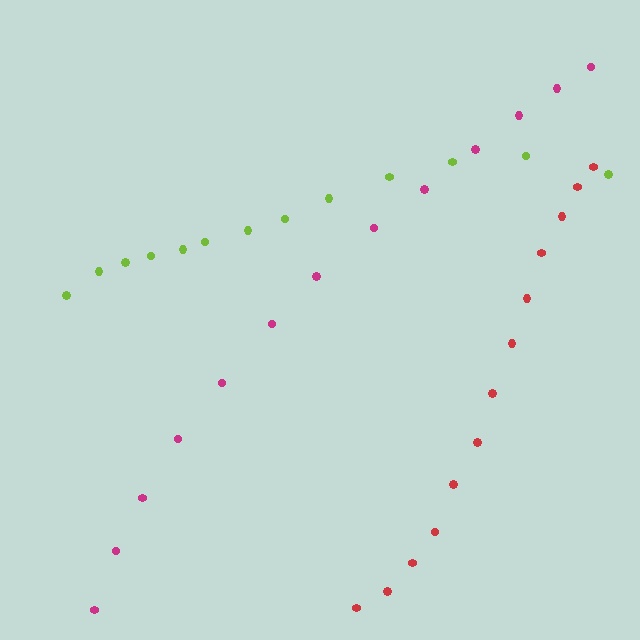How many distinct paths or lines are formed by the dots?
There are 3 distinct paths.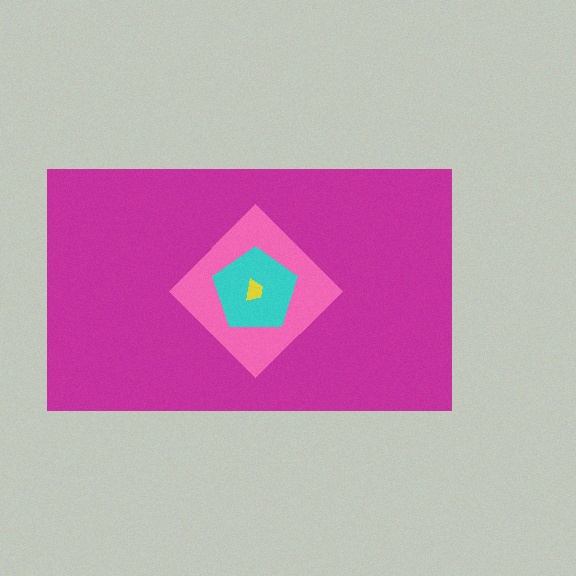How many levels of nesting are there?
4.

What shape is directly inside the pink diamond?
The cyan pentagon.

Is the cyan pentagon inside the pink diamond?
Yes.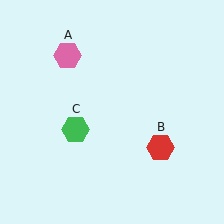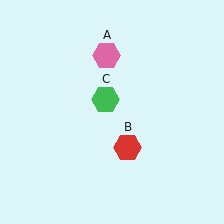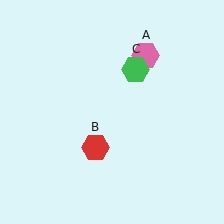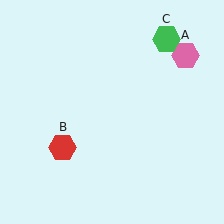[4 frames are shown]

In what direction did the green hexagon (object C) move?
The green hexagon (object C) moved up and to the right.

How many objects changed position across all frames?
3 objects changed position: pink hexagon (object A), red hexagon (object B), green hexagon (object C).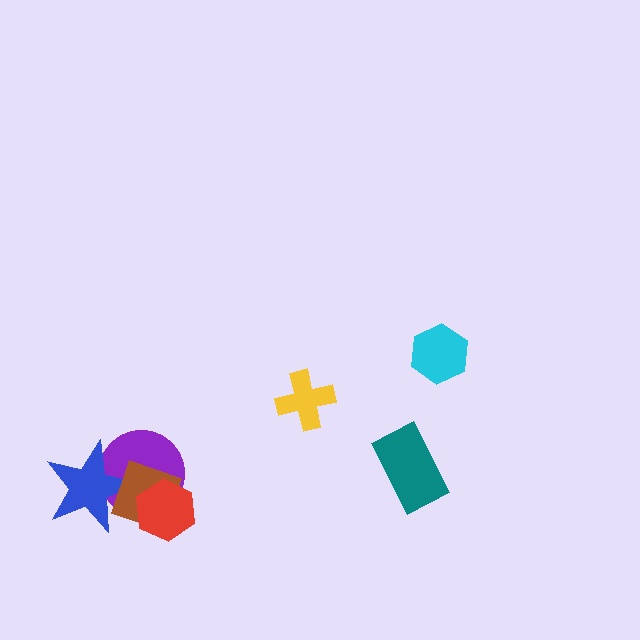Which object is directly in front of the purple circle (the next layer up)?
The blue star is directly in front of the purple circle.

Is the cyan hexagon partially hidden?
No, no other shape covers it.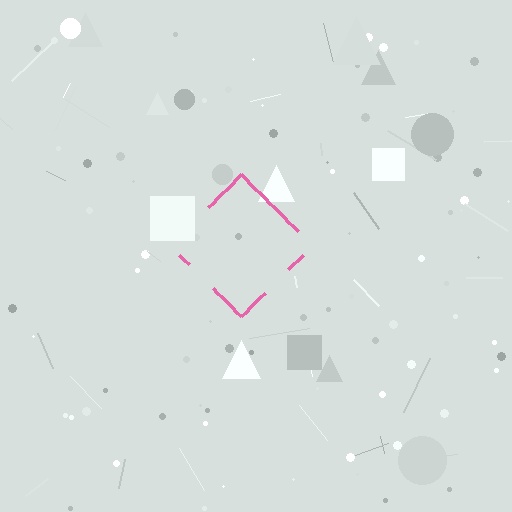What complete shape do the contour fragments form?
The contour fragments form a diamond.